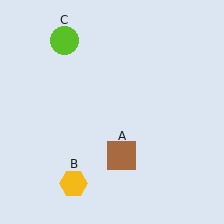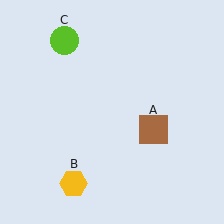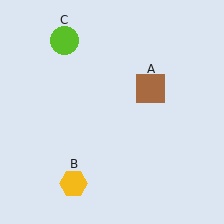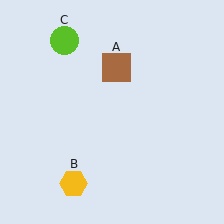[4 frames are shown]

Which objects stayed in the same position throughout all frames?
Yellow hexagon (object B) and lime circle (object C) remained stationary.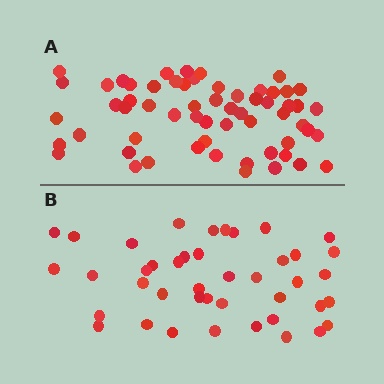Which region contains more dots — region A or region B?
Region A (the top region) has more dots.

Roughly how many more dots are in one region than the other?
Region A has approximately 20 more dots than region B.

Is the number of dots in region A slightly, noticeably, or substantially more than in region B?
Region A has noticeably more, but not dramatically so. The ratio is roughly 1.4 to 1.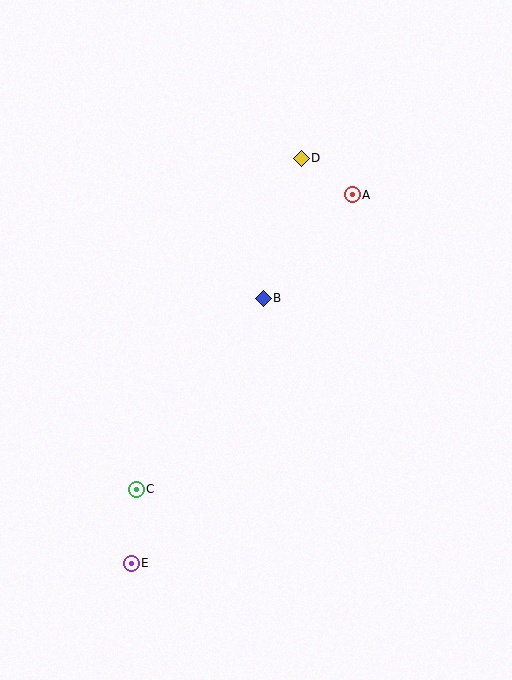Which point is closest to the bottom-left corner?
Point E is closest to the bottom-left corner.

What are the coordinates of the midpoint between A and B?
The midpoint between A and B is at (308, 247).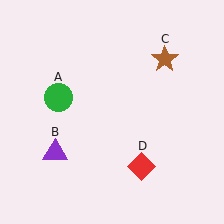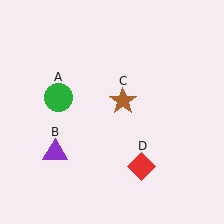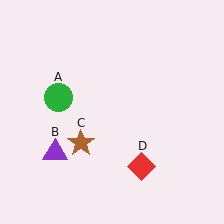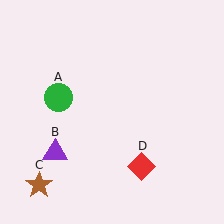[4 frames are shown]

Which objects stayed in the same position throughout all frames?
Green circle (object A) and purple triangle (object B) and red diamond (object D) remained stationary.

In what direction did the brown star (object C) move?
The brown star (object C) moved down and to the left.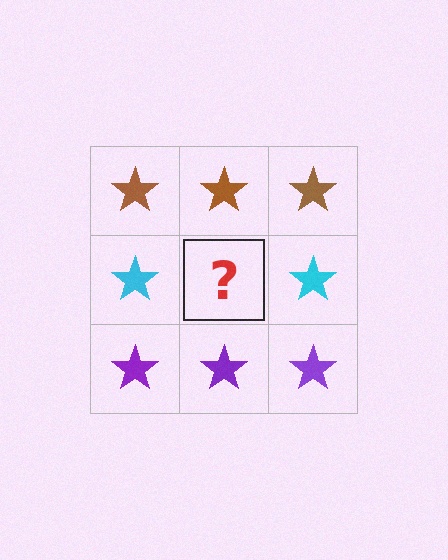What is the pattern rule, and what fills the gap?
The rule is that each row has a consistent color. The gap should be filled with a cyan star.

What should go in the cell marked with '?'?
The missing cell should contain a cyan star.